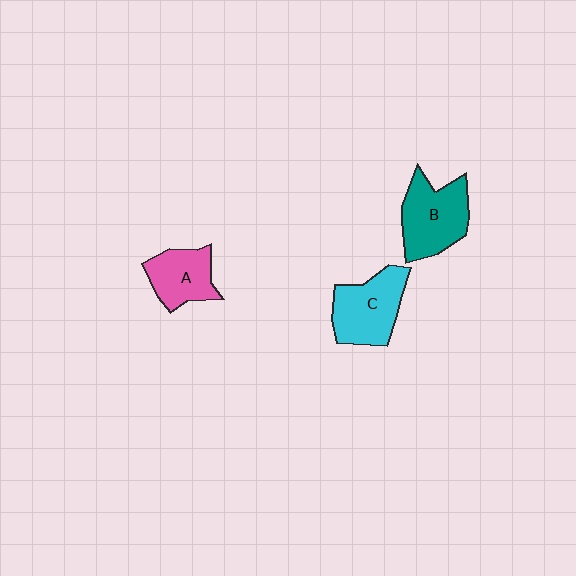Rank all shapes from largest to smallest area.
From largest to smallest: B (teal), C (cyan), A (pink).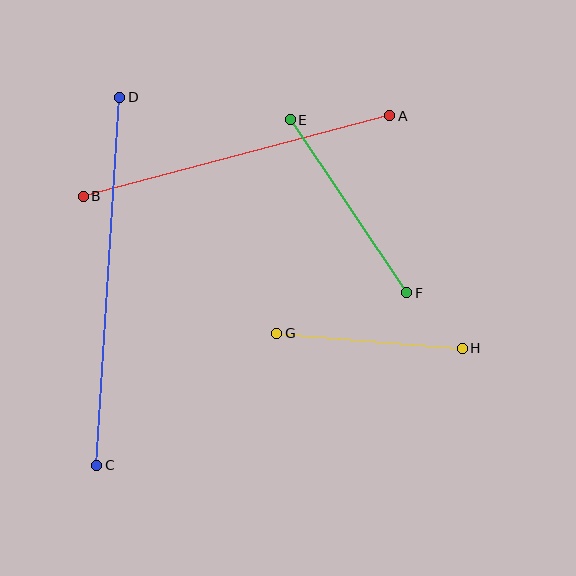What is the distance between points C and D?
The distance is approximately 369 pixels.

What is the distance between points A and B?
The distance is approximately 317 pixels.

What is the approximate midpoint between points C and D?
The midpoint is at approximately (108, 281) pixels.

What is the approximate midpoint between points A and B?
The midpoint is at approximately (236, 156) pixels.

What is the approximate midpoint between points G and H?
The midpoint is at approximately (370, 341) pixels.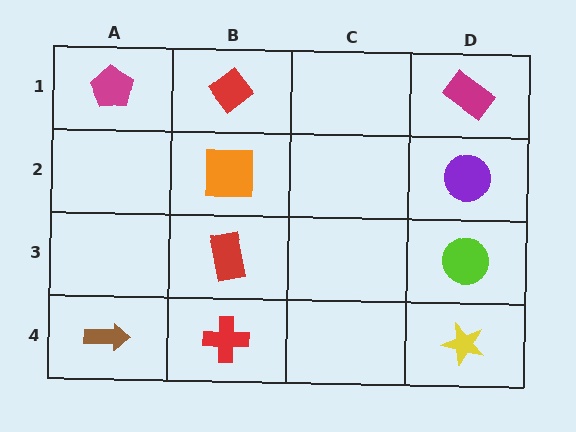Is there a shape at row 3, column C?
No, that cell is empty.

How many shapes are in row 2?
2 shapes.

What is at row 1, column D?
A magenta rectangle.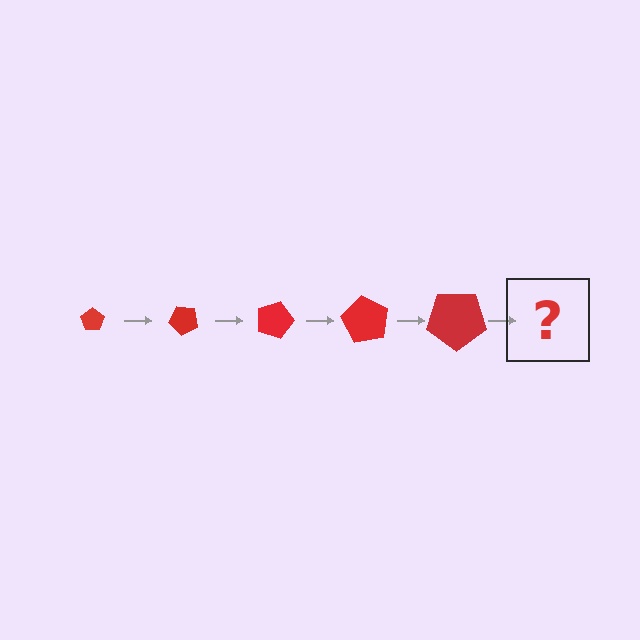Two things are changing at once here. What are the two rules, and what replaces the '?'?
The two rules are that the pentagon grows larger each step and it rotates 45 degrees each step. The '?' should be a pentagon, larger than the previous one and rotated 225 degrees from the start.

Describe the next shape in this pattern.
It should be a pentagon, larger than the previous one and rotated 225 degrees from the start.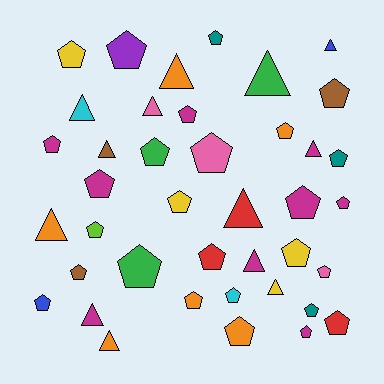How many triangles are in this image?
There are 13 triangles.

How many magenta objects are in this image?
There are 9 magenta objects.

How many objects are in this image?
There are 40 objects.